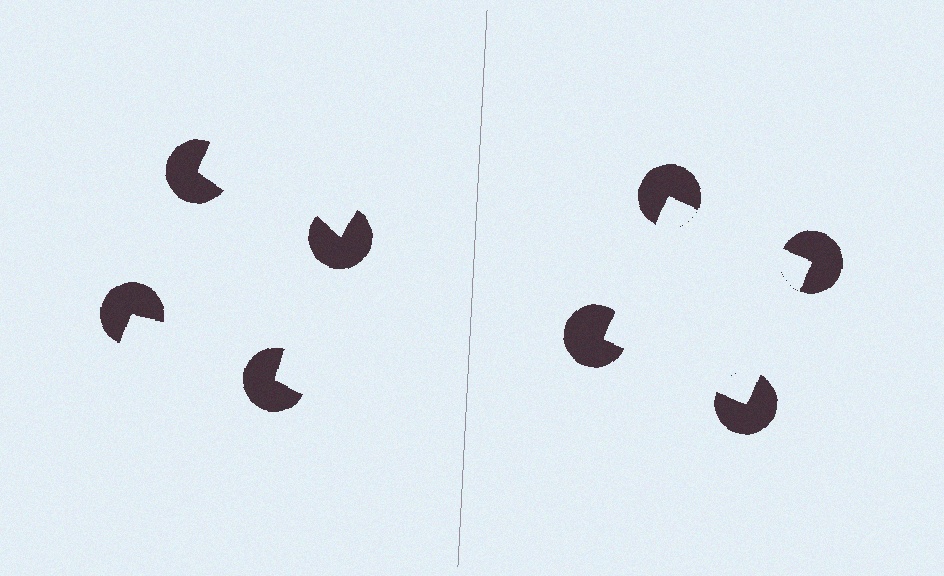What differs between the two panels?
The pac-man discs are positioned identically on both sides; only the wedge orientations differ. On the right they align to a square; on the left they are misaligned.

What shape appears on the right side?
An illusory square.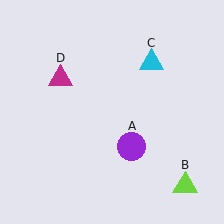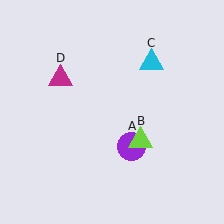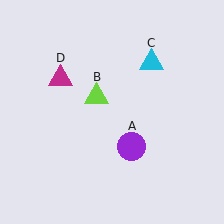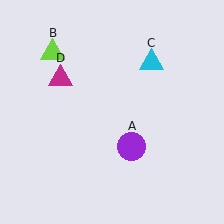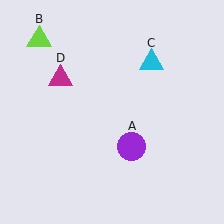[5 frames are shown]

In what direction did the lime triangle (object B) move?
The lime triangle (object B) moved up and to the left.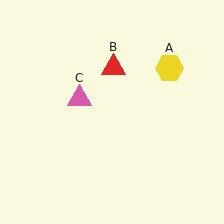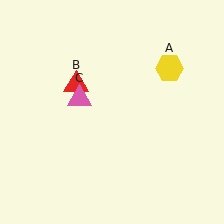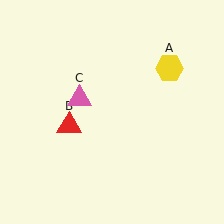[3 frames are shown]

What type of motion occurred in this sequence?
The red triangle (object B) rotated counterclockwise around the center of the scene.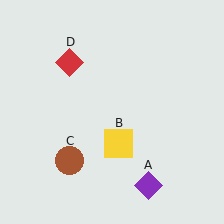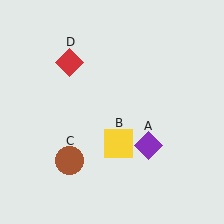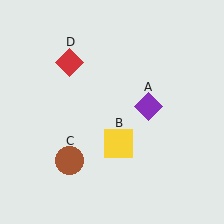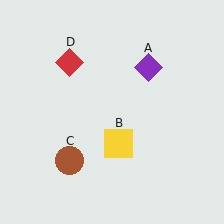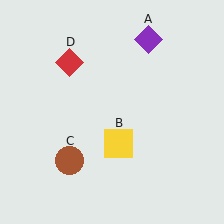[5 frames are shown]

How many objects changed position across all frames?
1 object changed position: purple diamond (object A).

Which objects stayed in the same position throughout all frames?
Yellow square (object B) and brown circle (object C) and red diamond (object D) remained stationary.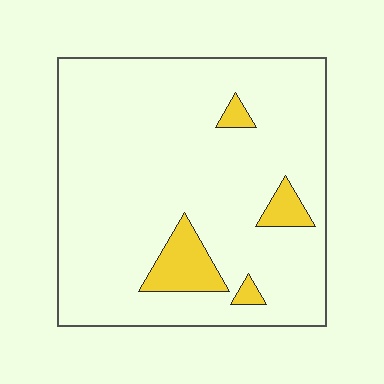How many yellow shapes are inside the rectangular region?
4.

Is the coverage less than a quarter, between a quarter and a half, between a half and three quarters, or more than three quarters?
Less than a quarter.